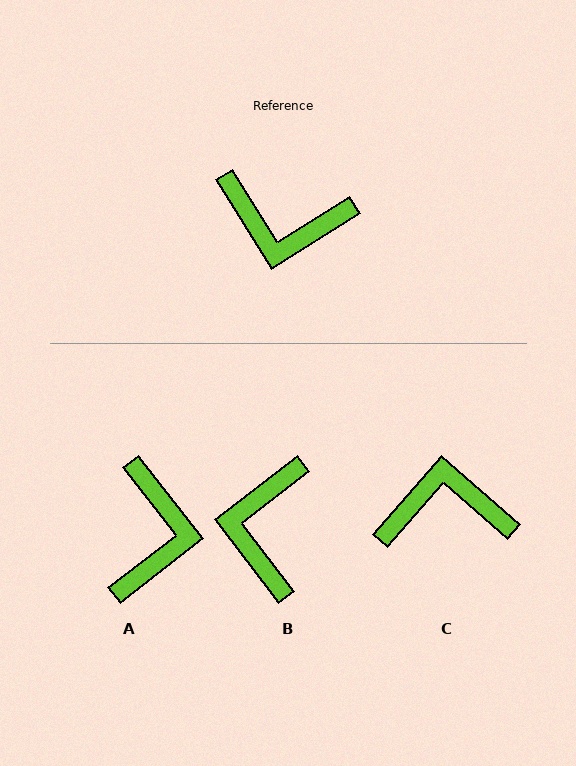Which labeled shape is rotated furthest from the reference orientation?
C, about 163 degrees away.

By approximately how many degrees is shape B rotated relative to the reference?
Approximately 85 degrees clockwise.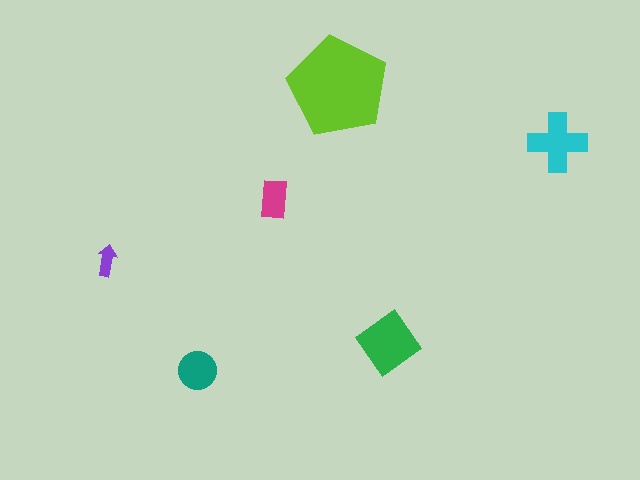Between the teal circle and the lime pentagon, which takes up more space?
The lime pentagon.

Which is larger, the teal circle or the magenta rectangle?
The teal circle.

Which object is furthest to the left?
The purple arrow is leftmost.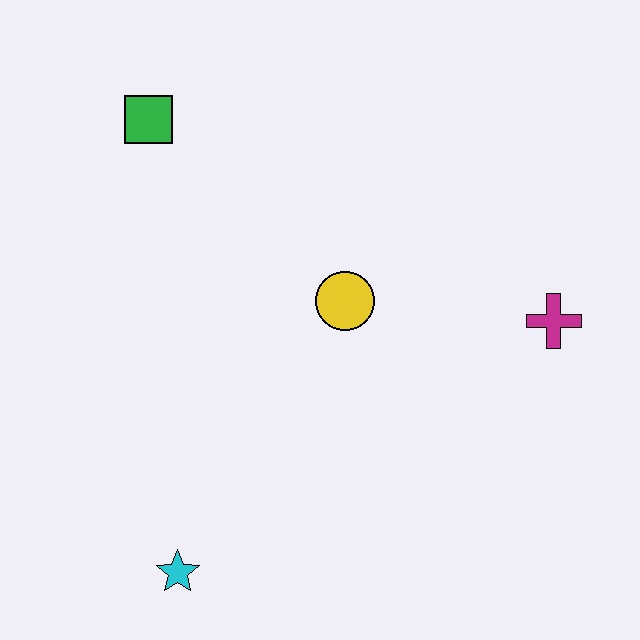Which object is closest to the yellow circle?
The magenta cross is closest to the yellow circle.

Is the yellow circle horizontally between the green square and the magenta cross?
Yes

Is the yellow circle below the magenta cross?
No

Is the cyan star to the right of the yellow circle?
No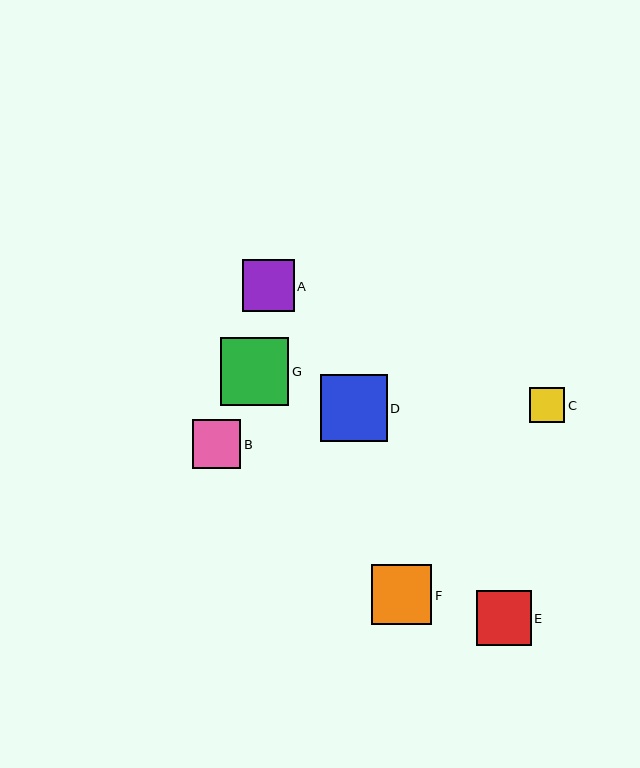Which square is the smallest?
Square C is the smallest with a size of approximately 35 pixels.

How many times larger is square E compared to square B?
Square E is approximately 1.1 times the size of square B.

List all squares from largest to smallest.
From largest to smallest: G, D, F, E, A, B, C.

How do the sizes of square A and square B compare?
Square A and square B are approximately the same size.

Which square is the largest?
Square G is the largest with a size of approximately 68 pixels.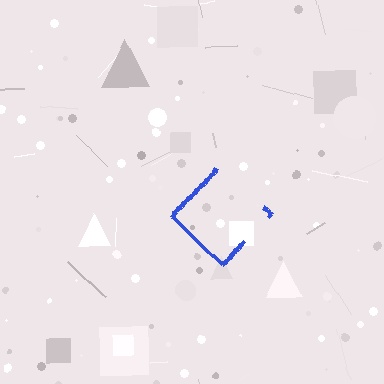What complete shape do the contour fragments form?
The contour fragments form a diamond.